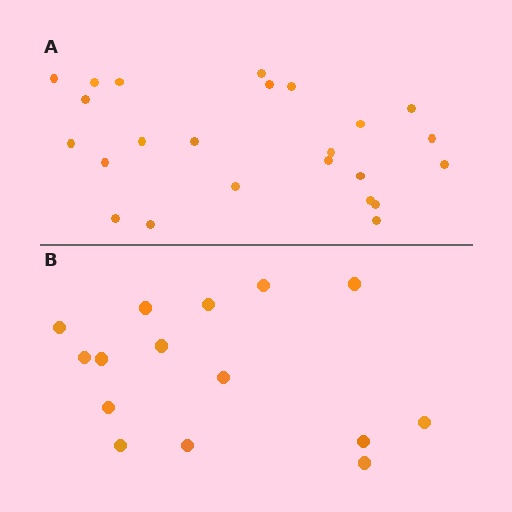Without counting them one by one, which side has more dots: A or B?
Region A (the top region) has more dots.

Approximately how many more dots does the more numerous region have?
Region A has roughly 8 or so more dots than region B.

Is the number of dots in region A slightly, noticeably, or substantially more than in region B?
Region A has substantially more. The ratio is roughly 1.6 to 1.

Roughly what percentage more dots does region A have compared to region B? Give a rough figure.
About 60% more.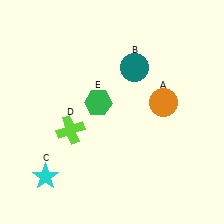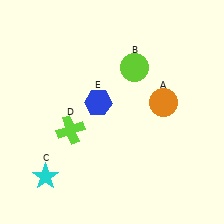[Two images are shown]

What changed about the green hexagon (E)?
In Image 1, E is green. In Image 2, it changed to blue.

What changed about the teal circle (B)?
In Image 1, B is teal. In Image 2, it changed to lime.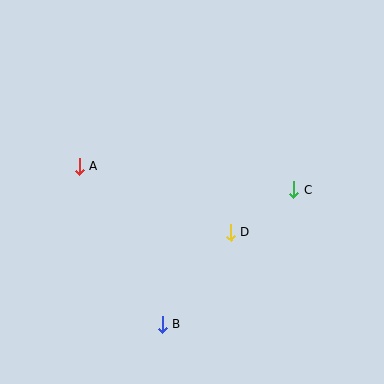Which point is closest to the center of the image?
Point D at (231, 232) is closest to the center.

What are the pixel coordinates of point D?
Point D is at (231, 232).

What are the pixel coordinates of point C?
Point C is at (294, 190).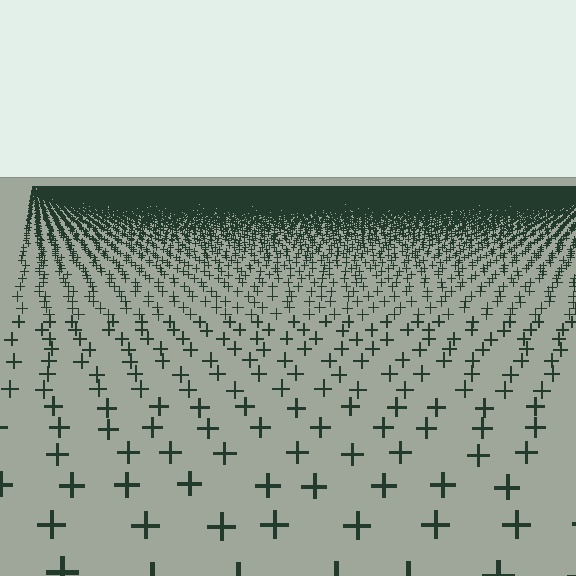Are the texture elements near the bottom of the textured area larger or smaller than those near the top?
Larger. Near the bottom, elements are closer to the viewer and appear at a bigger on-screen size.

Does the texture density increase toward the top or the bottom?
Density increases toward the top.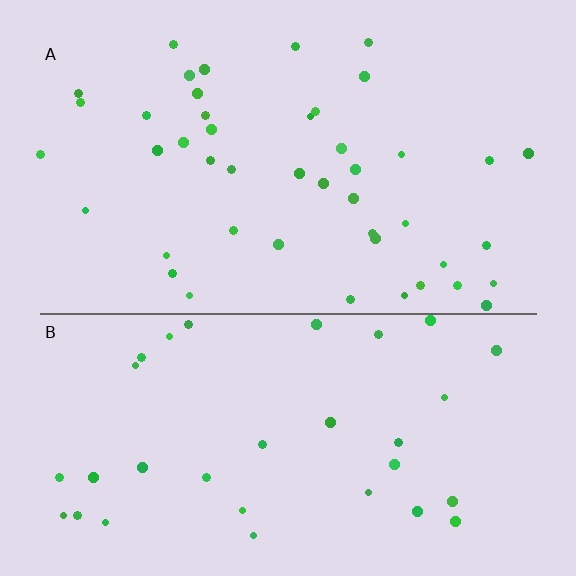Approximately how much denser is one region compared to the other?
Approximately 1.4× — region A over region B.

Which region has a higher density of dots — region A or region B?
A (the top).